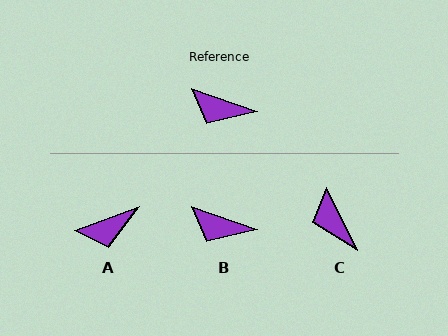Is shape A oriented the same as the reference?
No, it is off by about 40 degrees.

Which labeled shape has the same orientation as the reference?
B.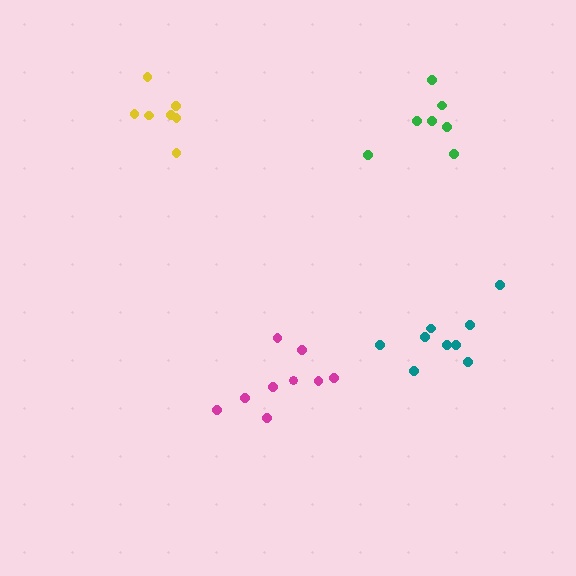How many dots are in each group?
Group 1: 9 dots, Group 2: 9 dots, Group 3: 7 dots, Group 4: 7 dots (32 total).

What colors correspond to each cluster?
The clusters are colored: magenta, teal, yellow, green.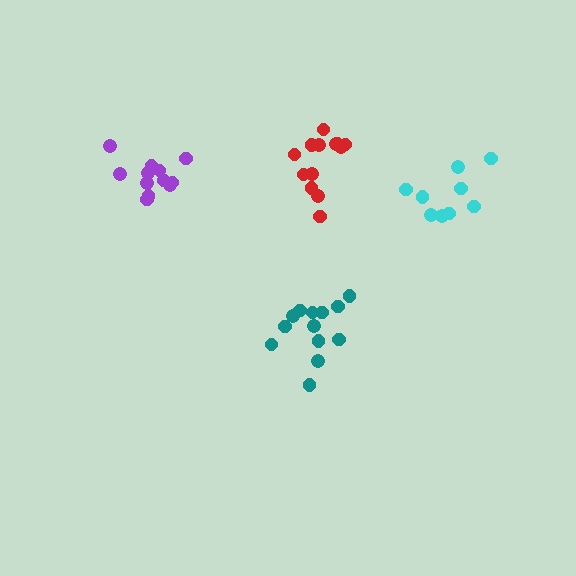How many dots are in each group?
Group 1: 12 dots, Group 2: 13 dots, Group 3: 13 dots, Group 4: 9 dots (47 total).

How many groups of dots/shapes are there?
There are 4 groups.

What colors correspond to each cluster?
The clusters are colored: purple, red, teal, cyan.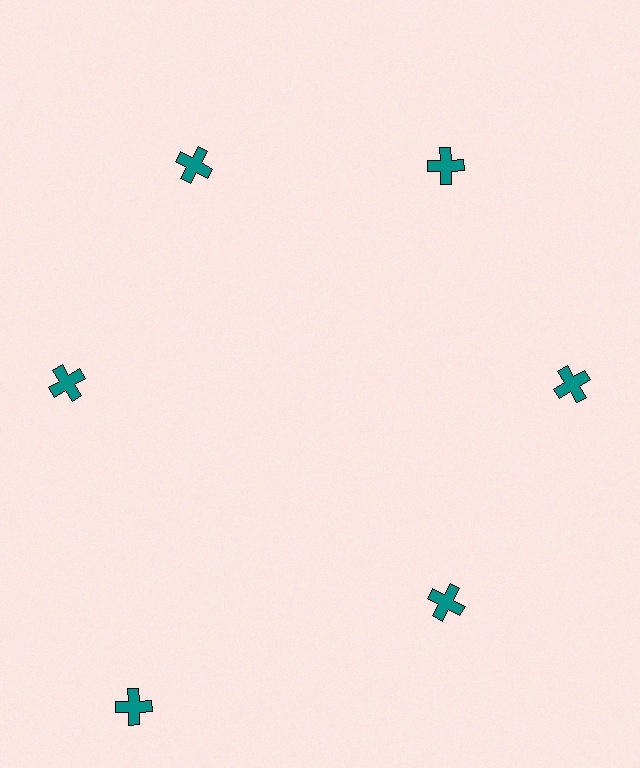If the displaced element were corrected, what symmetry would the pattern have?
It would have 6-fold rotational symmetry — the pattern would map onto itself every 60 degrees.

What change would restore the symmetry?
The symmetry would be restored by moving it inward, back onto the ring so that all 6 crosses sit at equal angles and equal distance from the center.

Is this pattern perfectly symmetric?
No. The 6 teal crosses are arranged in a ring, but one element near the 7 o'clock position is pushed outward from the center, breaking the 6-fold rotational symmetry.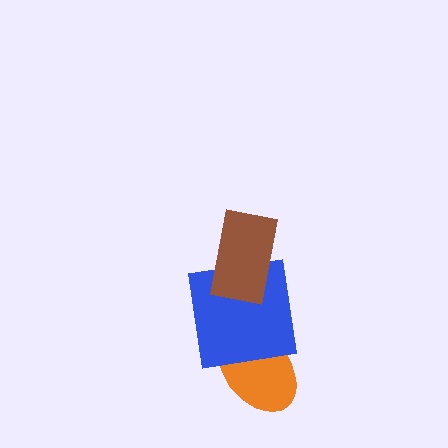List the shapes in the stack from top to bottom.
From top to bottom: the brown rectangle, the blue square, the orange ellipse.